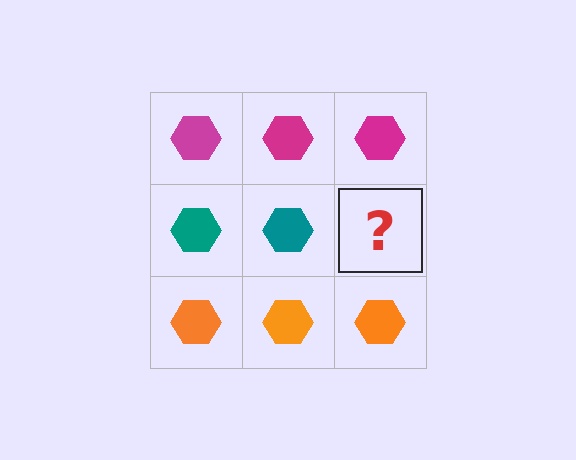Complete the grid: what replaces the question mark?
The question mark should be replaced with a teal hexagon.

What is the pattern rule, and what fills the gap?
The rule is that each row has a consistent color. The gap should be filled with a teal hexagon.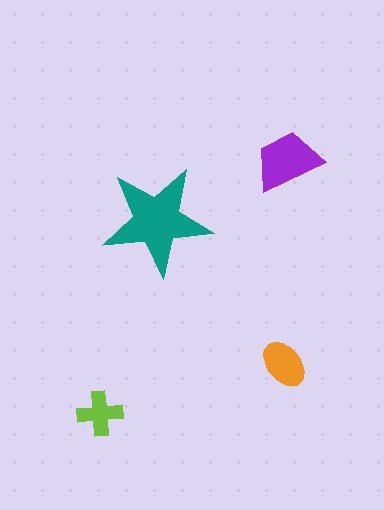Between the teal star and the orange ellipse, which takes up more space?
The teal star.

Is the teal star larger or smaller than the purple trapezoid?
Larger.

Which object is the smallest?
The lime cross.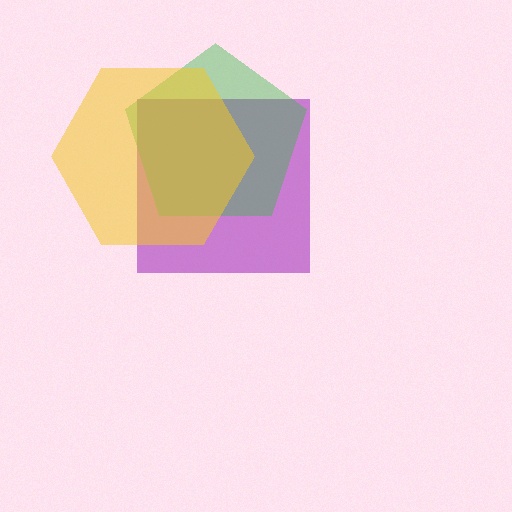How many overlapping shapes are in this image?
There are 3 overlapping shapes in the image.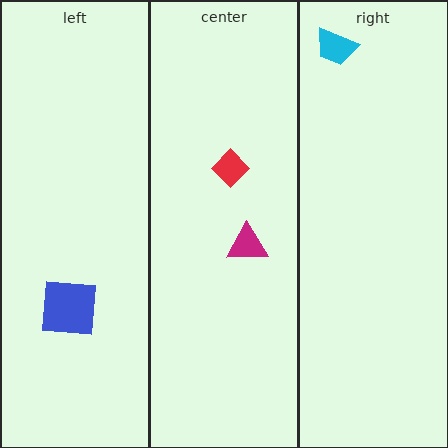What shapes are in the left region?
The blue square.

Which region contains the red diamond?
The center region.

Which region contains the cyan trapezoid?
The right region.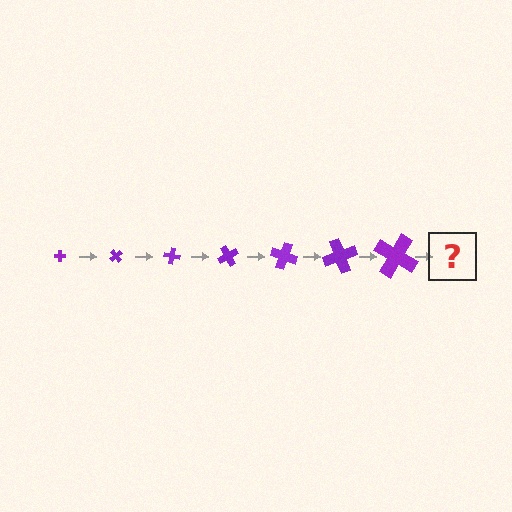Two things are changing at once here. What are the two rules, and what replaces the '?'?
The two rules are that the cross grows larger each step and it rotates 50 degrees each step. The '?' should be a cross, larger than the previous one and rotated 350 degrees from the start.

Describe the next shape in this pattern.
It should be a cross, larger than the previous one and rotated 350 degrees from the start.